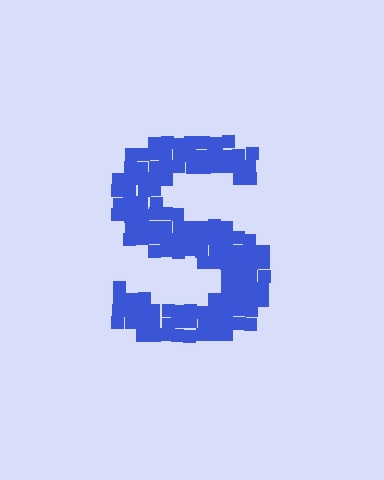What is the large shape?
The large shape is the letter S.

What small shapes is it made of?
It is made of small squares.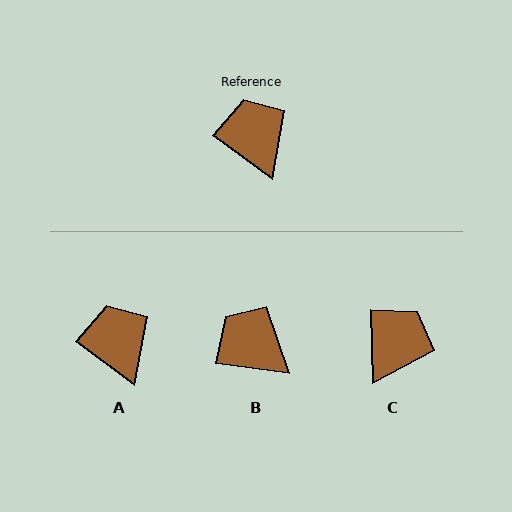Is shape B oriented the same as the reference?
No, it is off by about 29 degrees.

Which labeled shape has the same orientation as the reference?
A.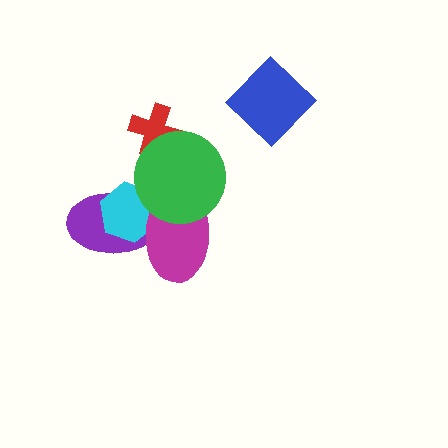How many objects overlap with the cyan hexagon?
4 objects overlap with the cyan hexagon.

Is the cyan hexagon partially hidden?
Yes, it is partially covered by another shape.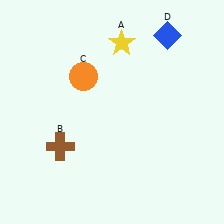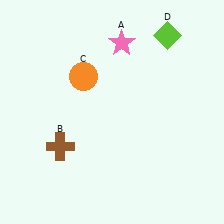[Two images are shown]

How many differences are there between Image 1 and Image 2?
There are 2 differences between the two images.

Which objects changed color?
A changed from yellow to pink. D changed from blue to lime.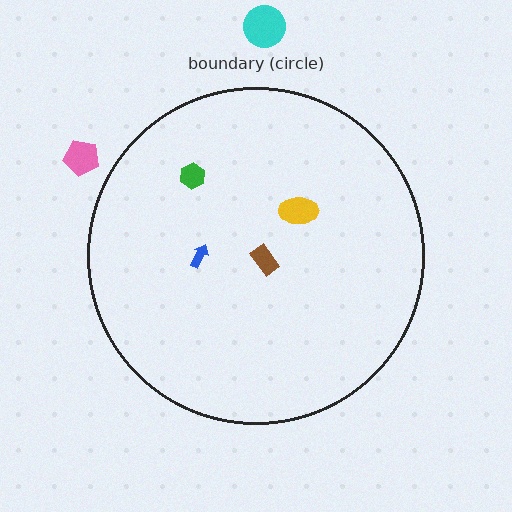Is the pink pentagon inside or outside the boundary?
Outside.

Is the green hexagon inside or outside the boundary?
Inside.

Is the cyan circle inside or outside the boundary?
Outside.